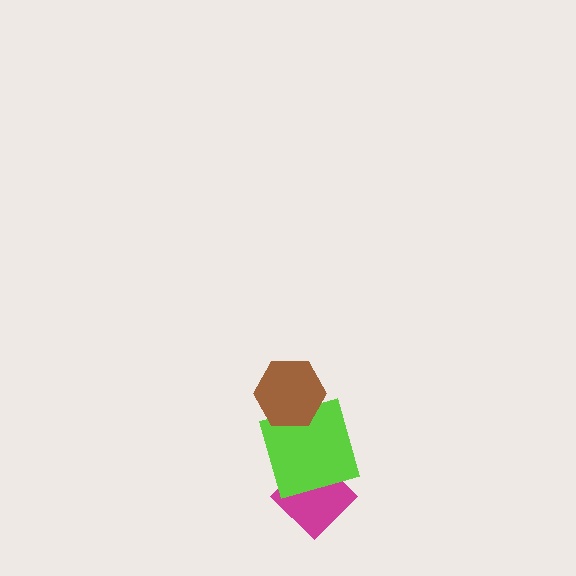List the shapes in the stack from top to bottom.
From top to bottom: the brown hexagon, the lime square, the magenta diamond.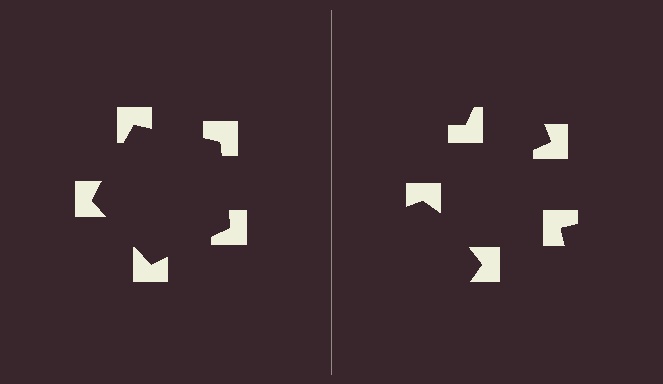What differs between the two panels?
The notched squares are positioned identically on both sides; only the wedge orientations differ. On the left they align to a pentagon; on the right they are misaligned.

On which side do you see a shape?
An illusory pentagon appears on the left side. On the right side the wedge cuts are rotated, so no coherent shape forms.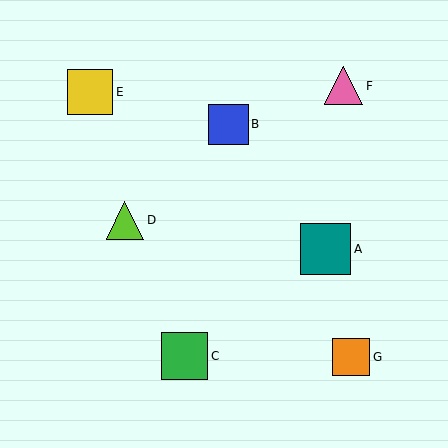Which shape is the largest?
The teal square (labeled A) is the largest.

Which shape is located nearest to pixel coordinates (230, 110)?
The blue square (labeled B) at (228, 124) is nearest to that location.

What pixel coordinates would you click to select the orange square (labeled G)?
Click at (351, 357) to select the orange square G.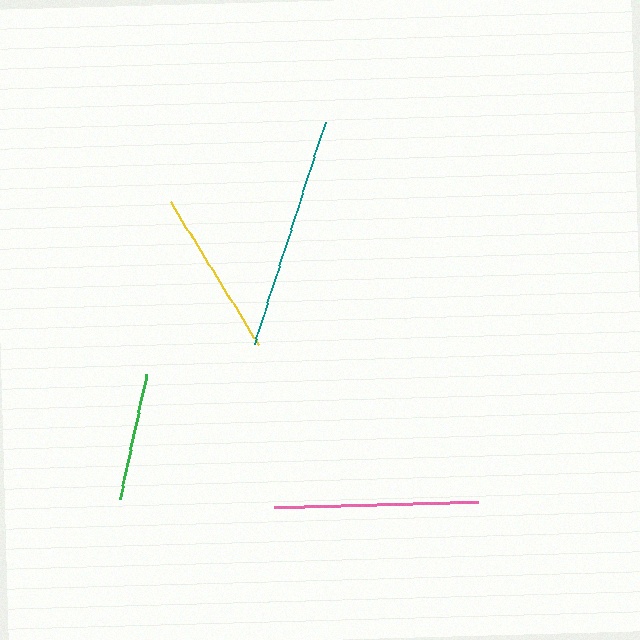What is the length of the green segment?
The green segment is approximately 128 pixels long.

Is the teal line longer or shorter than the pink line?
The teal line is longer than the pink line.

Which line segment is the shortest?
The green line is the shortest at approximately 128 pixels.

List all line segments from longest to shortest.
From longest to shortest: teal, pink, yellow, green.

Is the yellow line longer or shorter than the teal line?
The teal line is longer than the yellow line.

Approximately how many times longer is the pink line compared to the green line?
The pink line is approximately 1.6 times the length of the green line.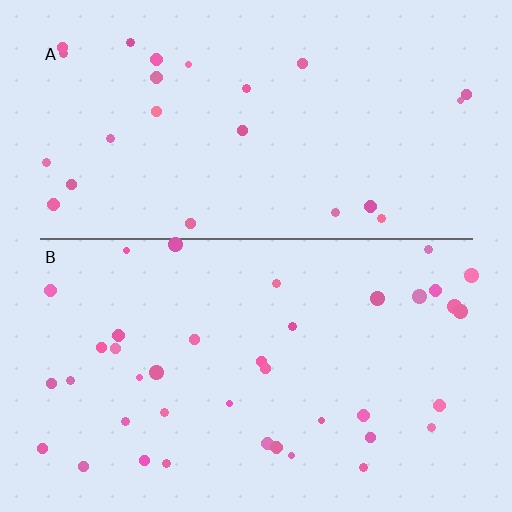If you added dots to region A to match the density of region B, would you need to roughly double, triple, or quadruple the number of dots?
Approximately double.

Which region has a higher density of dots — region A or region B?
B (the bottom).